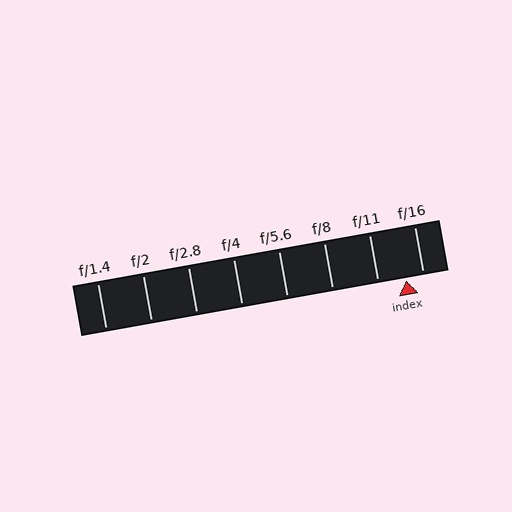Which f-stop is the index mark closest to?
The index mark is closest to f/16.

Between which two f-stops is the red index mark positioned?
The index mark is between f/11 and f/16.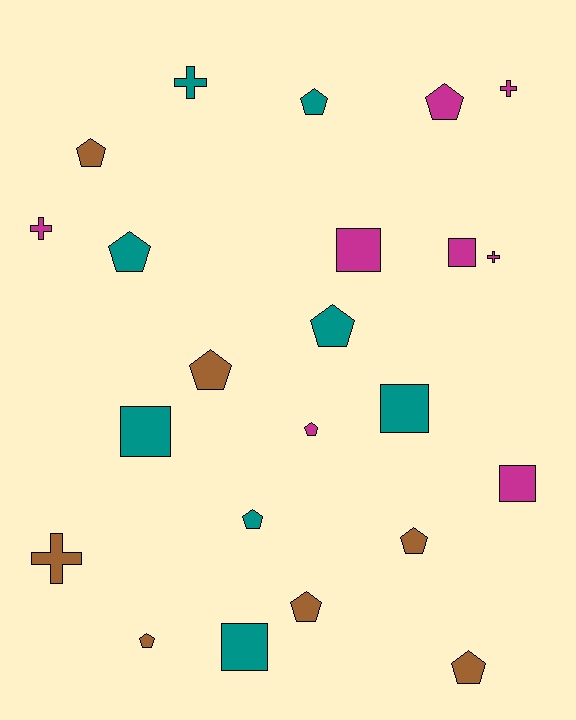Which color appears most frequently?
Teal, with 8 objects.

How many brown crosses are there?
There is 1 brown cross.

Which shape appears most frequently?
Pentagon, with 12 objects.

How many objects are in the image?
There are 23 objects.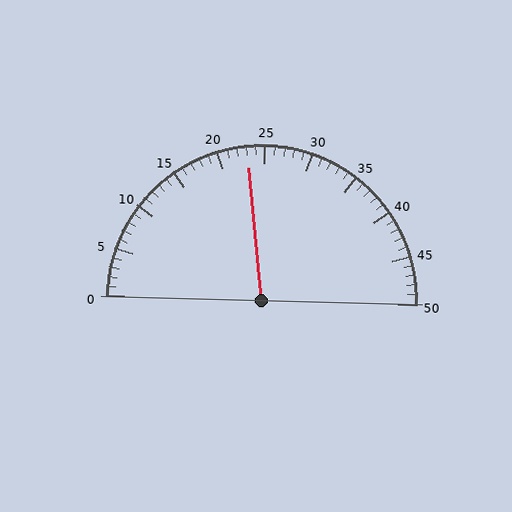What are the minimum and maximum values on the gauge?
The gauge ranges from 0 to 50.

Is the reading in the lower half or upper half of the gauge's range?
The reading is in the lower half of the range (0 to 50).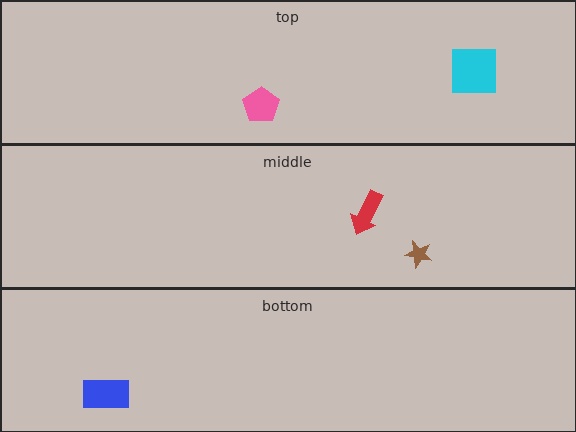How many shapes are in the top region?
2.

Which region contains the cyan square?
The top region.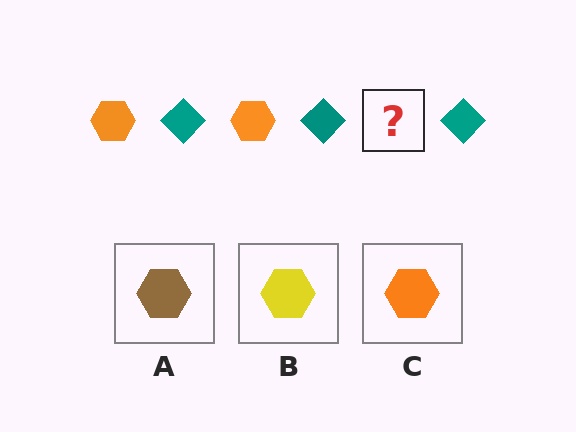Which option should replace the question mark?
Option C.